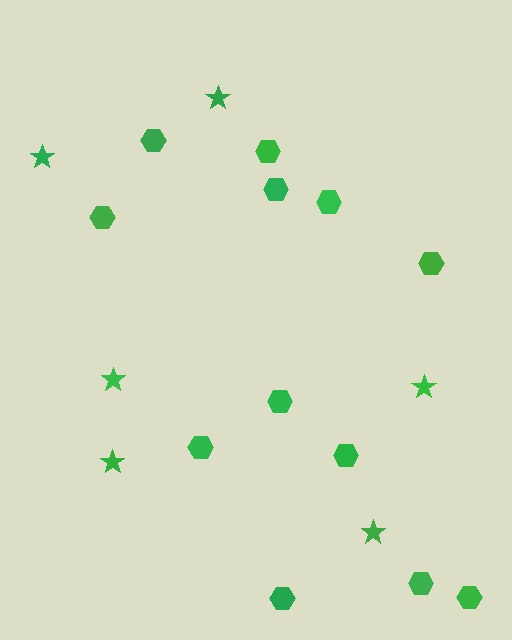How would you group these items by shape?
There are 2 groups: one group of hexagons (12) and one group of stars (6).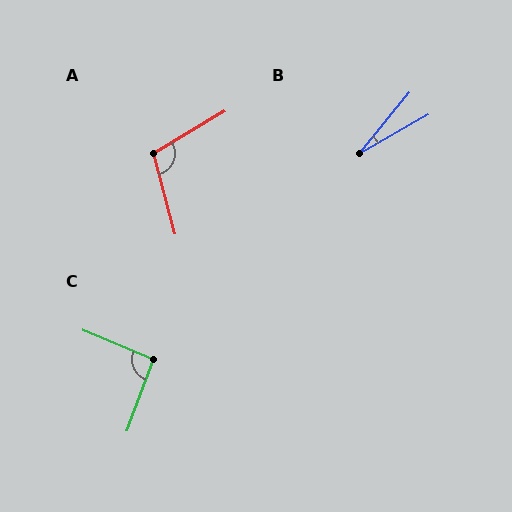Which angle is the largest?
A, at approximately 106 degrees.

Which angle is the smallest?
B, at approximately 21 degrees.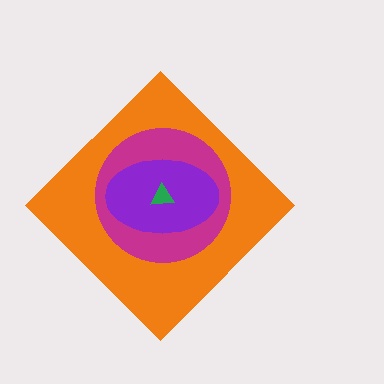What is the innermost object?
The green triangle.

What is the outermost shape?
The orange diamond.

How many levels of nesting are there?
4.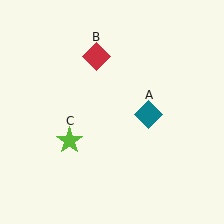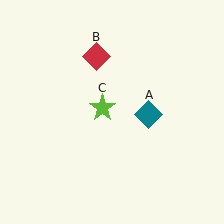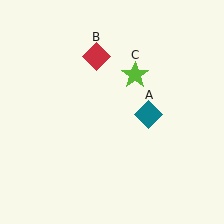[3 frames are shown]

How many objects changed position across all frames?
1 object changed position: lime star (object C).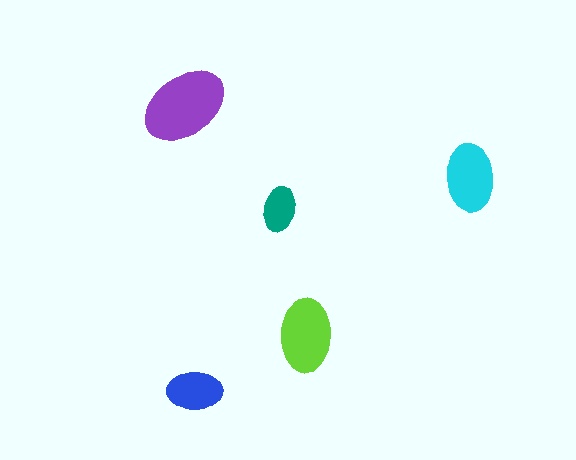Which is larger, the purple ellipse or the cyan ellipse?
The purple one.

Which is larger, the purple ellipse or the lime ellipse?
The purple one.